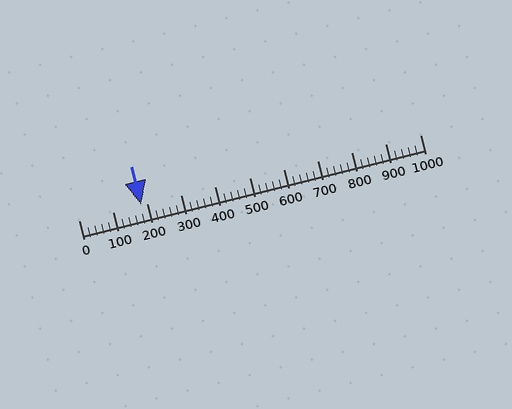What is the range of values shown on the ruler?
The ruler shows values from 0 to 1000.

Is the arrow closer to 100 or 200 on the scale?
The arrow is closer to 200.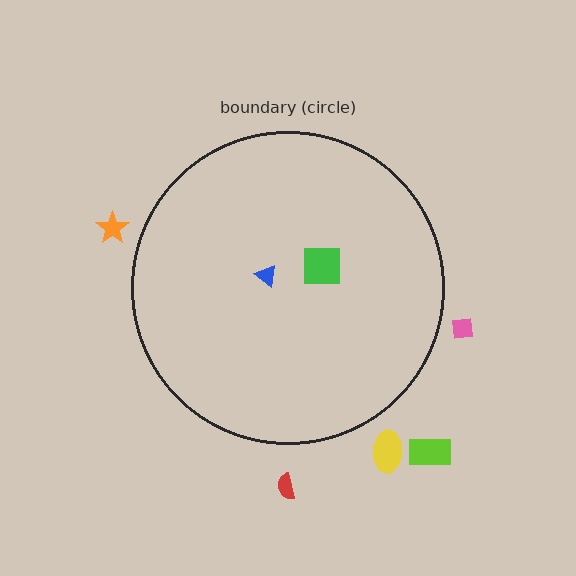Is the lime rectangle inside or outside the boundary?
Outside.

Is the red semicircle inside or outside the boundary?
Outside.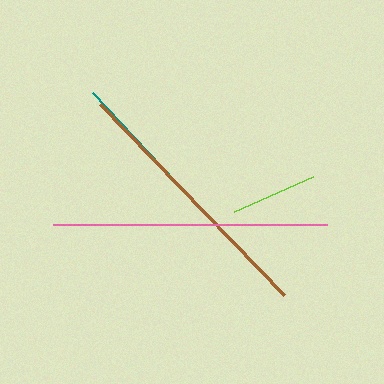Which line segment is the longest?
The pink line is the longest at approximately 275 pixels.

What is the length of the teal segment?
The teal segment is approximately 162 pixels long.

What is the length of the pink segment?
The pink segment is approximately 275 pixels long.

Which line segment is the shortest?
The lime line is the shortest at approximately 86 pixels.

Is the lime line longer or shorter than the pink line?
The pink line is longer than the lime line.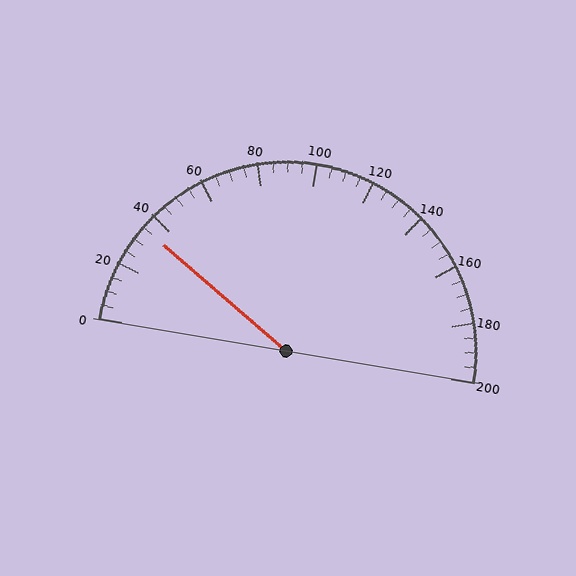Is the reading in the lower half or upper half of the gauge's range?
The reading is in the lower half of the range (0 to 200).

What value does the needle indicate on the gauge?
The needle indicates approximately 35.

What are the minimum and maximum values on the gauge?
The gauge ranges from 0 to 200.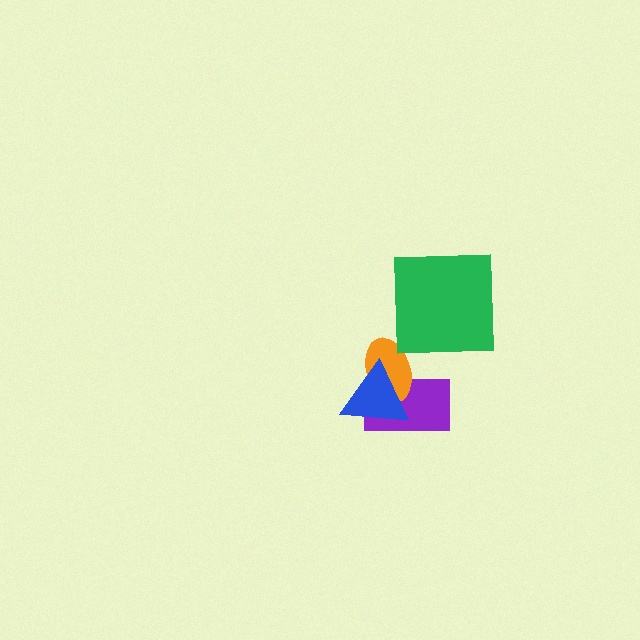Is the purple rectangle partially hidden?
Yes, it is partially covered by another shape.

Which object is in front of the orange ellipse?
The blue triangle is in front of the orange ellipse.